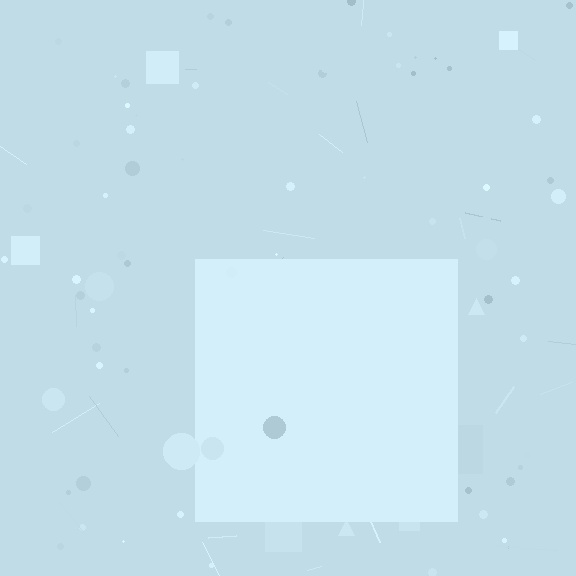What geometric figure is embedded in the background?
A square is embedded in the background.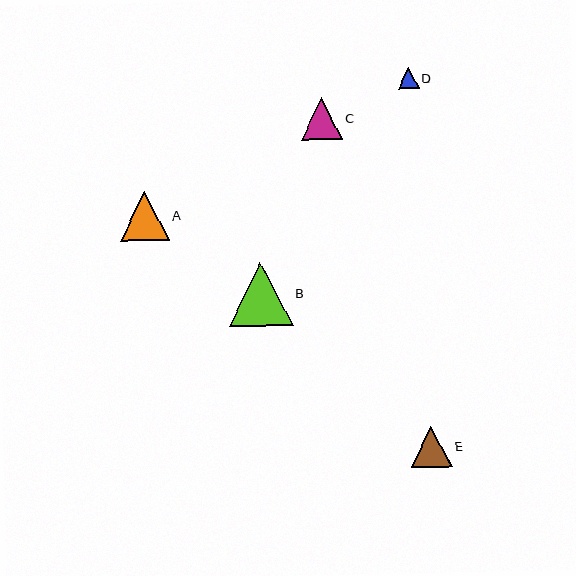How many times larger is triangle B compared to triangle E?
Triangle B is approximately 1.5 times the size of triangle E.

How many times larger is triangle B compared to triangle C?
Triangle B is approximately 1.5 times the size of triangle C.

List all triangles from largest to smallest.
From largest to smallest: B, A, C, E, D.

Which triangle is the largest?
Triangle B is the largest with a size of approximately 64 pixels.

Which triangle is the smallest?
Triangle D is the smallest with a size of approximately 21 pixels.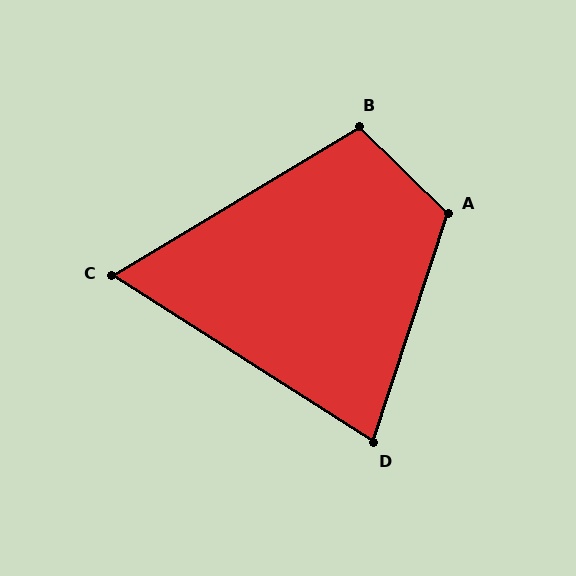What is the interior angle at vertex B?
Approximately 105 degrees (obtuse).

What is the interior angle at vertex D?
Approximately 75 degrees (acute).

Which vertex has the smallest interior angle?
C, at approximately 63 degrees.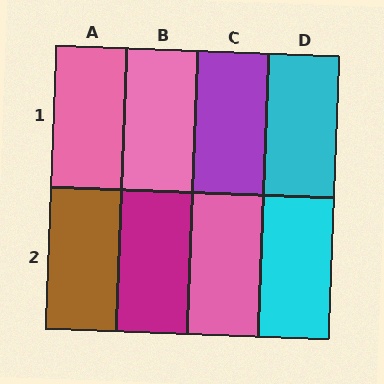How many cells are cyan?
2 cells are cyan.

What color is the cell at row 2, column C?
Pink.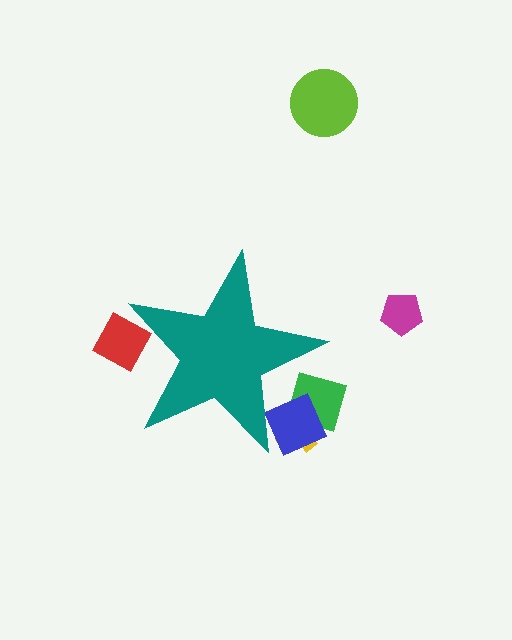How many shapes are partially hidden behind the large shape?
4 shapes are partially hidden.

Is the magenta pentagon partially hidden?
No, the magenta pentagon is fully visible.